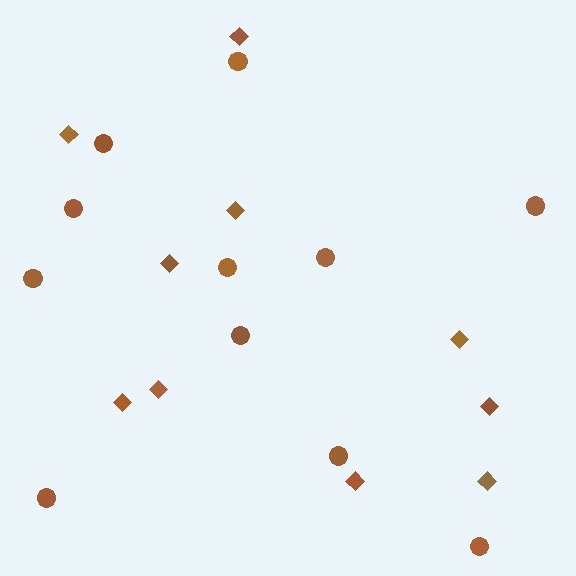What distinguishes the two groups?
There are 2 groups: one group of diamonds (10) and one group of circles (11).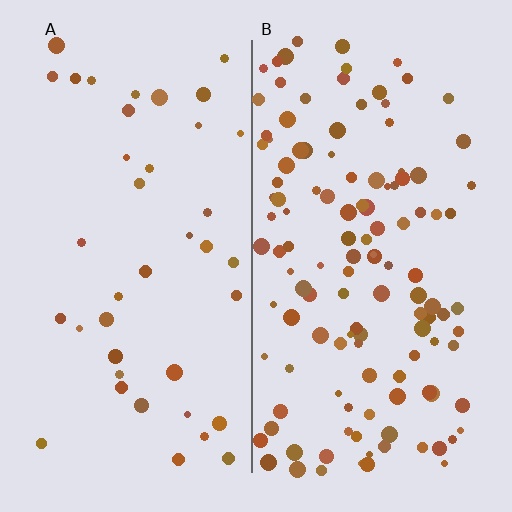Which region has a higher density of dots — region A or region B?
B (the right).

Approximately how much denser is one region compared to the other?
Approximately 3.2× — region B over region A.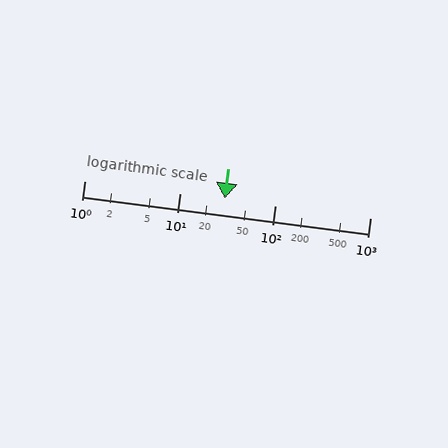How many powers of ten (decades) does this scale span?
The scale spans 3 decades, from 1 to 1000.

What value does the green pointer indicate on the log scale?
The pointer indicates approximately 30.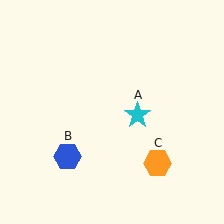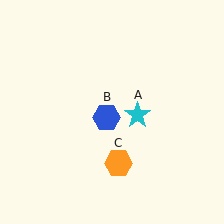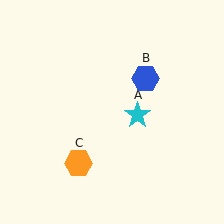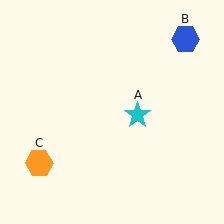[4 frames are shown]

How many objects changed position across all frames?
2 objects changed position: blue hexagon (object B), orange hexagon (object C).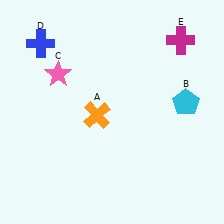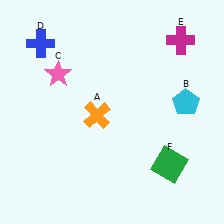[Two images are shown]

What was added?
A green square (F) was added in Image 2.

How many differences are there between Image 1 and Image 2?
There is 1 difference between the two images.